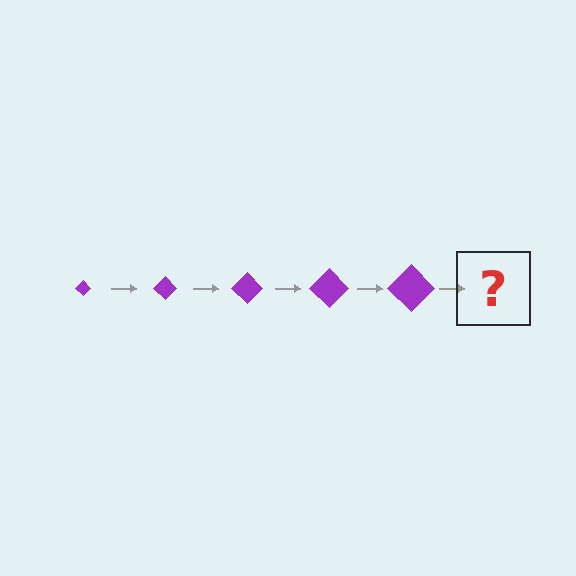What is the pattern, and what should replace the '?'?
The pattern is that the diamond gets progressively larger each step. The '?' should be a purple diamond, larger than the previous one.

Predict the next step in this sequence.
The next step is a purple diamond, larger than the previous one.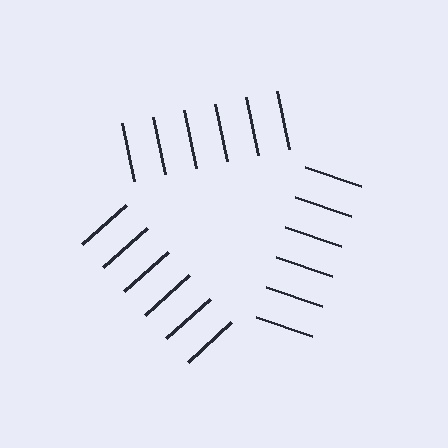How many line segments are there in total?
18 — 6 along each of the 3 edges.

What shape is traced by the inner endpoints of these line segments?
An illusory triangle — the line segments terminate on its edges but no continuous stroke is drawn.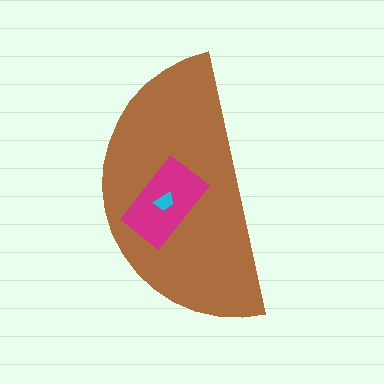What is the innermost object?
The cyan trapezoid.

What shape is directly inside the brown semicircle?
The magenta rectangle.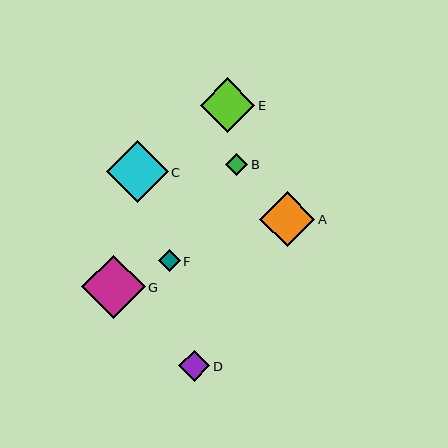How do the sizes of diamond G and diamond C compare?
Diamond G and diamond C are approximately the same size.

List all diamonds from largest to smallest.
From largest to smallest: G, C, A, E, D, F, B.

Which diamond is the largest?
Diamond G is the largest with a size of approximately 64 pixels.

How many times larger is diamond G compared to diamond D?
Diamond G is approximately 2.0 times the size of diamond D.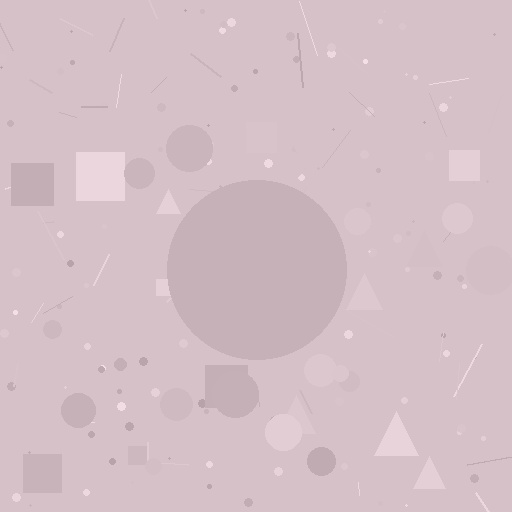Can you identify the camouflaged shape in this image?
The camouflaged shape is a circle.